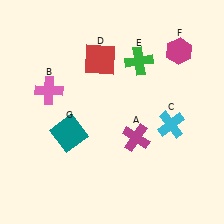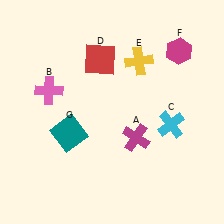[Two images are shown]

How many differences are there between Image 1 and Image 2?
There is 1 difference between the two images.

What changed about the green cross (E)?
In Image 1, E is green. In Image 2, it changed to yellow.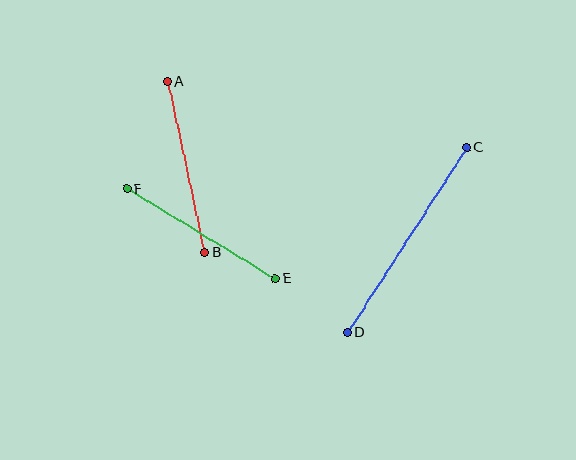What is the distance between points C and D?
The distance is approximately 220 pixels.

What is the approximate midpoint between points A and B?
The midpoint is at approximately (186, 167) pixels.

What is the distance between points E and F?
The distance is approximately 173 pixels.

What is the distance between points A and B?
The distance is approximately 174 pixels.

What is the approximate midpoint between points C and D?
The midpoint is at approximately (407, 240) pixels.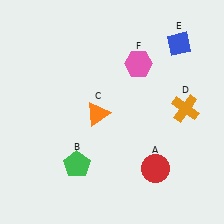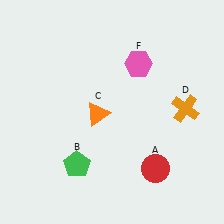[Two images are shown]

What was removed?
The blue diamond (E) was removed in Image 2.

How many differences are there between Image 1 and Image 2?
There is 1 difference between the two images.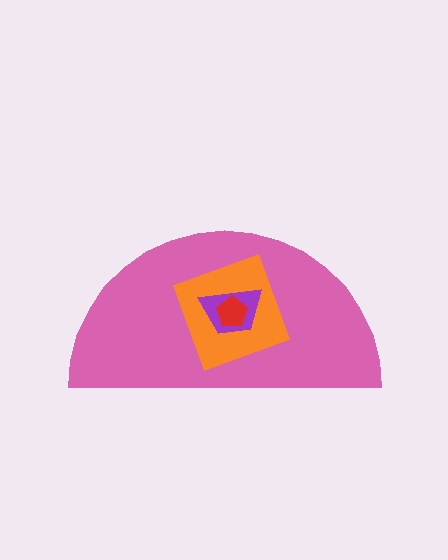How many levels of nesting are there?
4.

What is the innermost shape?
The red pentagon.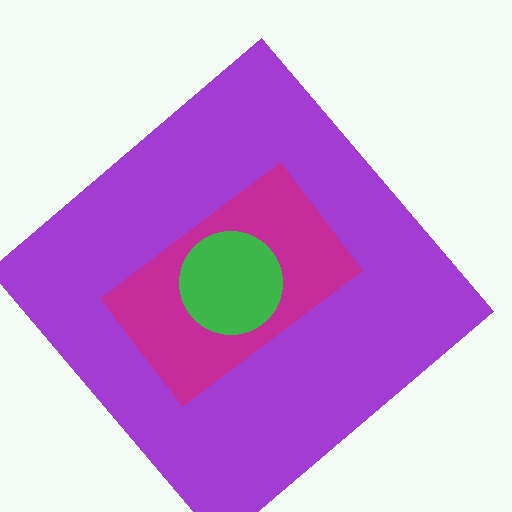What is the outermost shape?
The purple diamond.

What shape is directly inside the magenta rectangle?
The green circle.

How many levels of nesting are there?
3.